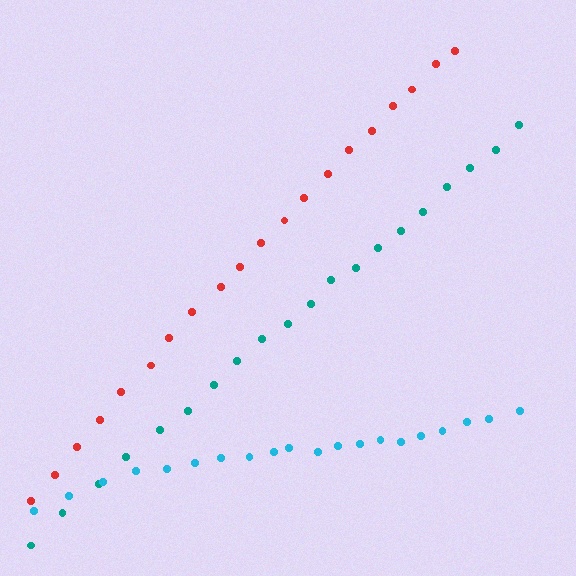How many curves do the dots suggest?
There are 3 distinct paths.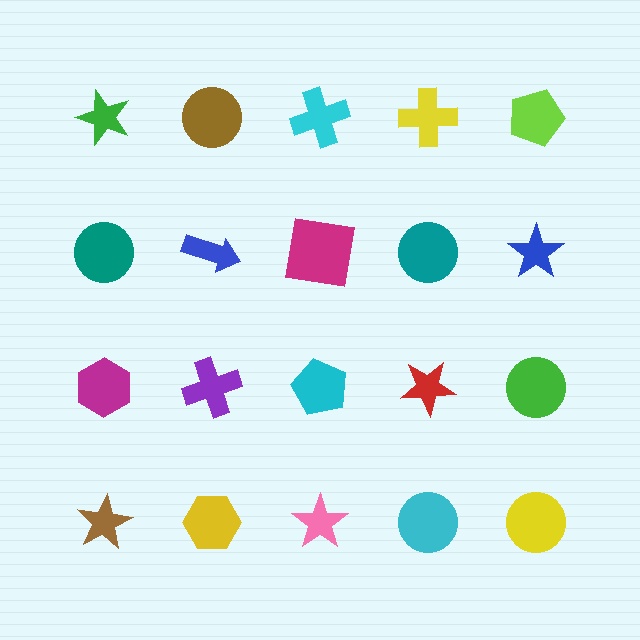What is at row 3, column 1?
A magenta hexagon.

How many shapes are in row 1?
5 shapes.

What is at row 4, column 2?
A yellow hexagon.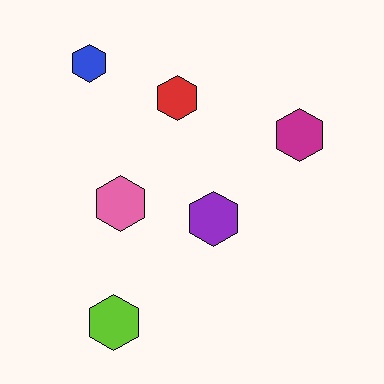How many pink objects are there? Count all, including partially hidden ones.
There is 1 pink object.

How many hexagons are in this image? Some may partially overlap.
There are 6 hexagons.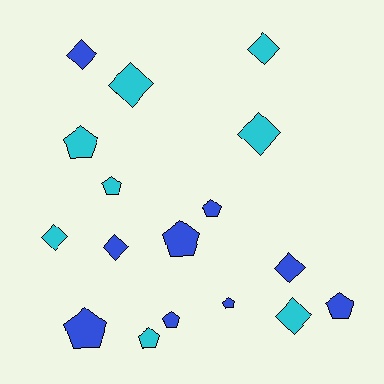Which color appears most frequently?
Blue, with 9 objects.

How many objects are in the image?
There are 17 objects.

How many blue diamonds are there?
There are 3 blue diamonds.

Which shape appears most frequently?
Pentagon, with 9 objects.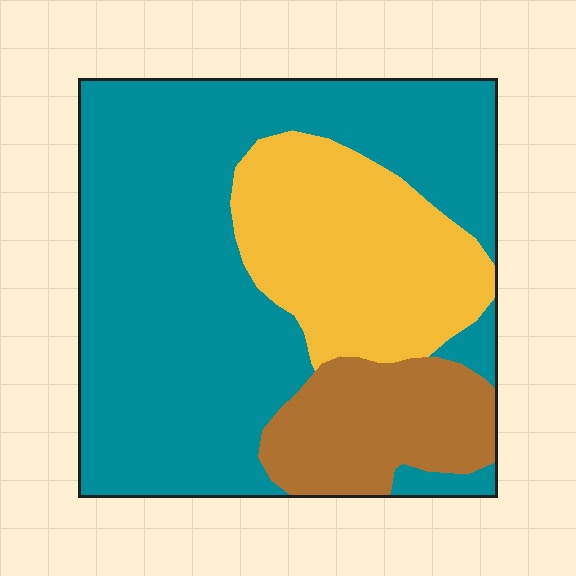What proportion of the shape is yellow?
Yellow covers 24% of the shape.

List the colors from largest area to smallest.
From largest to smallest: teal, yellow, brown.